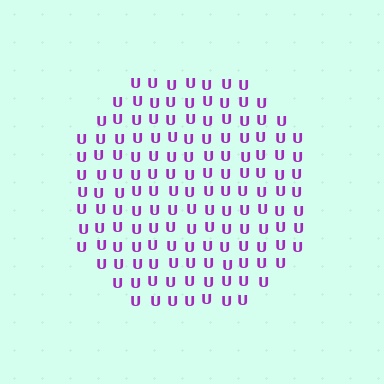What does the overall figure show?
The overall figure shows a circle.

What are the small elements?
The small elements are letter U's.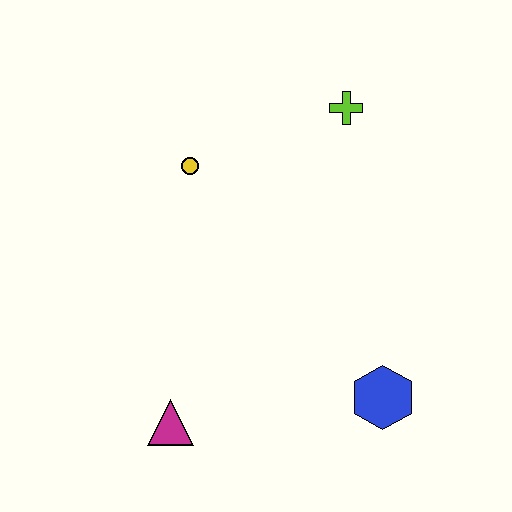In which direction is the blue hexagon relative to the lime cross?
The blue hexagon is below the lime cross.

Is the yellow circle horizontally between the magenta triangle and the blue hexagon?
Yes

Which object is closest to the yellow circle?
The lime cross is closest to the yellow circle.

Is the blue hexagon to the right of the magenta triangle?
Yes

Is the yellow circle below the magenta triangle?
No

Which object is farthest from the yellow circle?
The blue hexagon is farthest from the yellow circle.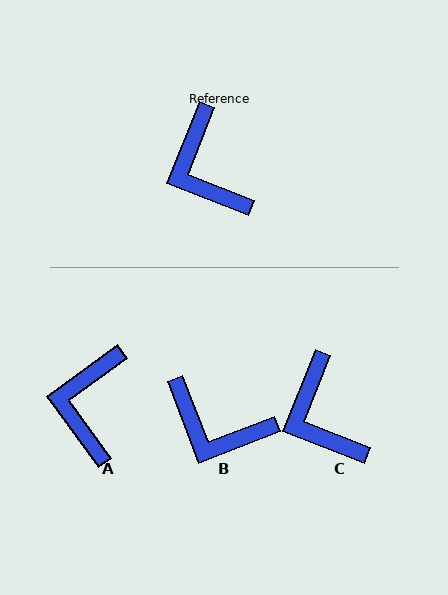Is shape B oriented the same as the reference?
No, it is off by about 43 degrees.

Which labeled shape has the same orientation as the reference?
C.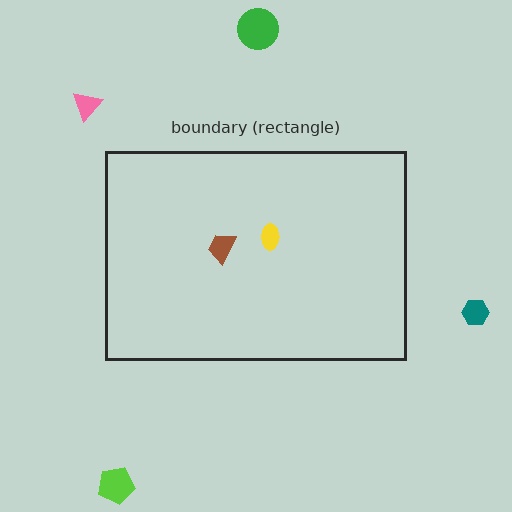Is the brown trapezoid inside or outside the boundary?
Inside.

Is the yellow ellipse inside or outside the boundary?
Inside.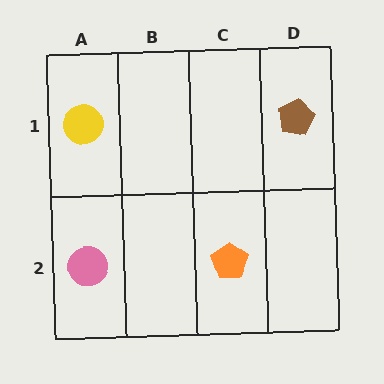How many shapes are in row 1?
2 shapes.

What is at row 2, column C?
An orange pentagon.